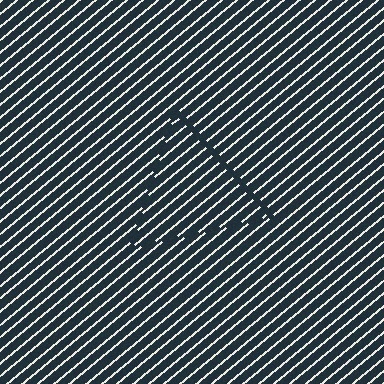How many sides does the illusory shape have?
3 sides — the line-ends trace a triangle.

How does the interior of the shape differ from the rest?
The interior of the shape contains the same grating, shifted by half a period — the contour is defined by the phase discontinuity where line-ends from the inner and outer gratings abut.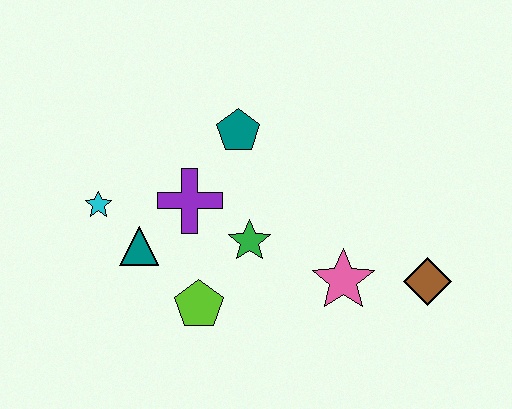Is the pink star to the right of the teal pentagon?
Yes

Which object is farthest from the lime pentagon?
The brown diamond is farthest from the lime pentagon.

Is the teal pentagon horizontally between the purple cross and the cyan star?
No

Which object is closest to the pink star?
The brown diamond is closest to the pink star.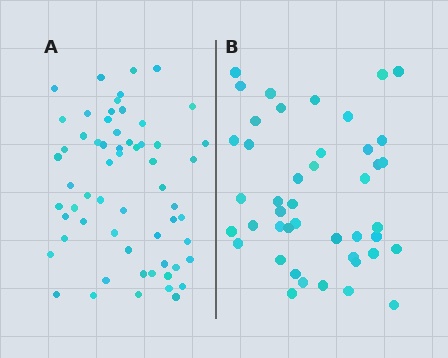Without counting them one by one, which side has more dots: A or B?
Region A (the left region) has more dots.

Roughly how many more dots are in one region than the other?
Region A has approximately 15 more dots than region B.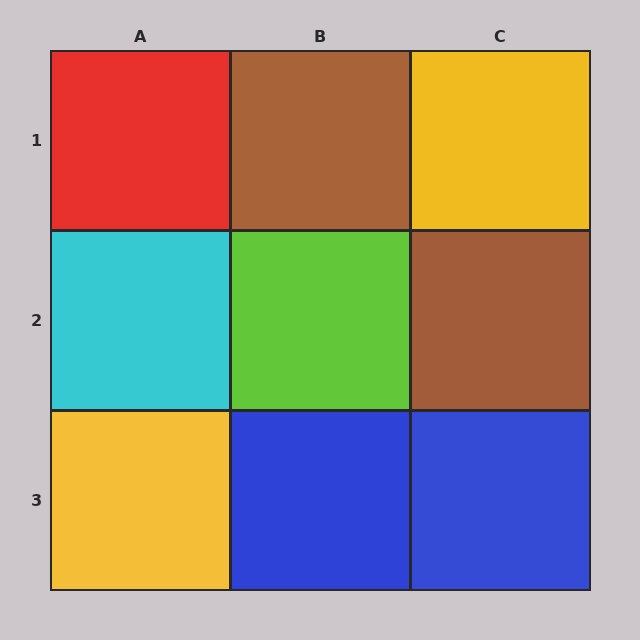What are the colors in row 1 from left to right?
Red, brown, yellow.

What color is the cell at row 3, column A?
Yellow.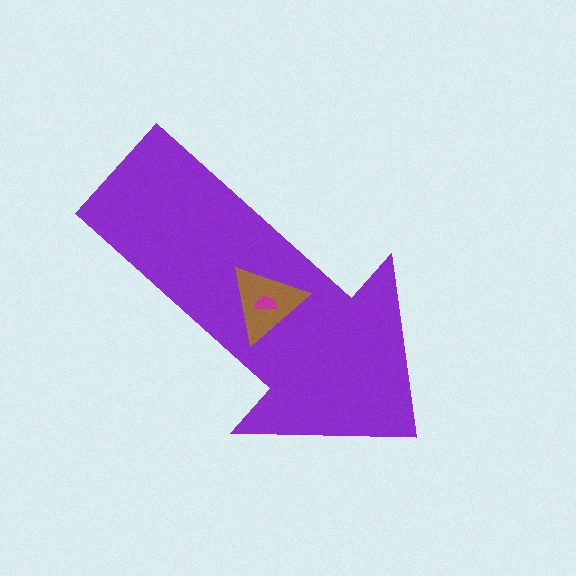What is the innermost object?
The magenta semicircle.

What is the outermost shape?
The purple arrow.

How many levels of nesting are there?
3.